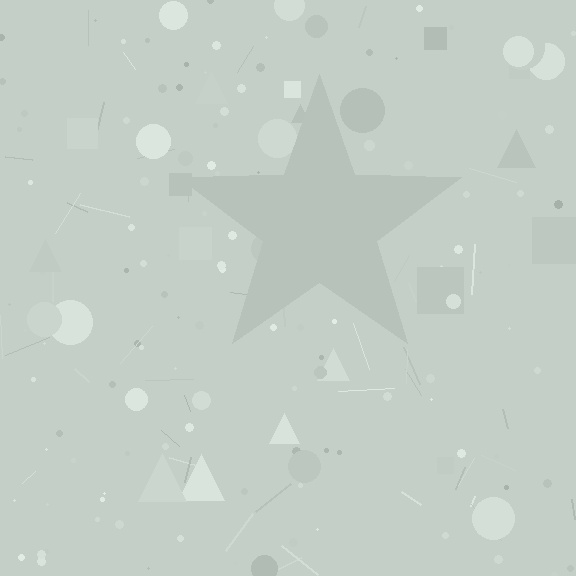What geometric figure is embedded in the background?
A star is embedded in the background.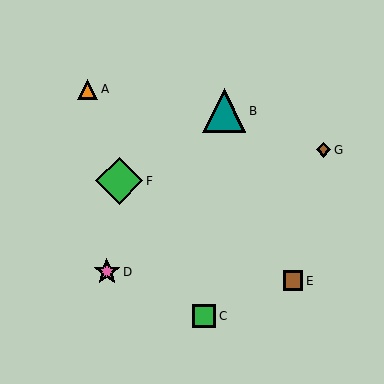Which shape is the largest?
The green diamond (labeled F) is the largest.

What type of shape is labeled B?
Shape B is a teal triangle.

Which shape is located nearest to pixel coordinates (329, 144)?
The brown diamond (labeled G) at (323, 150) is nearest to that location.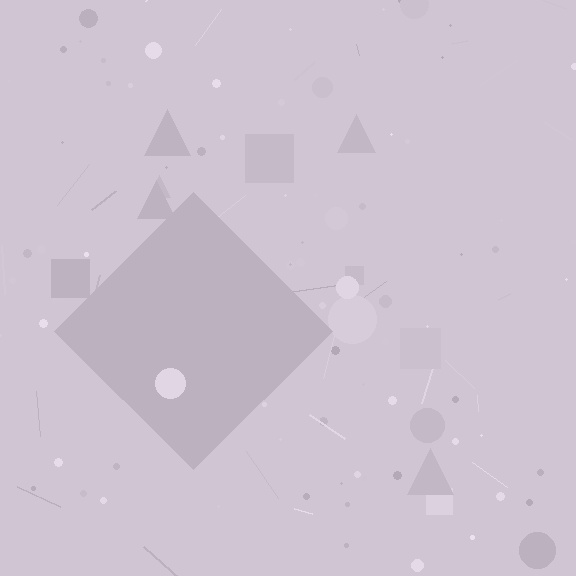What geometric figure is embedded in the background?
A diamond is embedded in the background.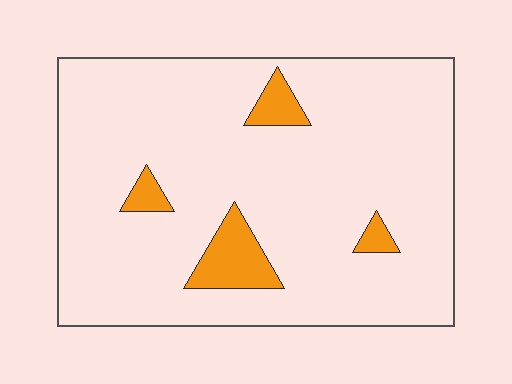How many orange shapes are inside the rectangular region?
4.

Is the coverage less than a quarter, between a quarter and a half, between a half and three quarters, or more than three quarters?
Less than a quarter.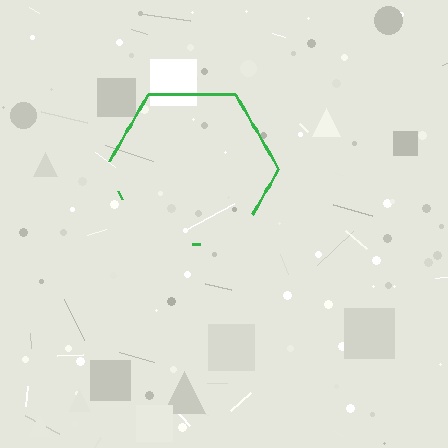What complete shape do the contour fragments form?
The contour fragments form a hexagon.